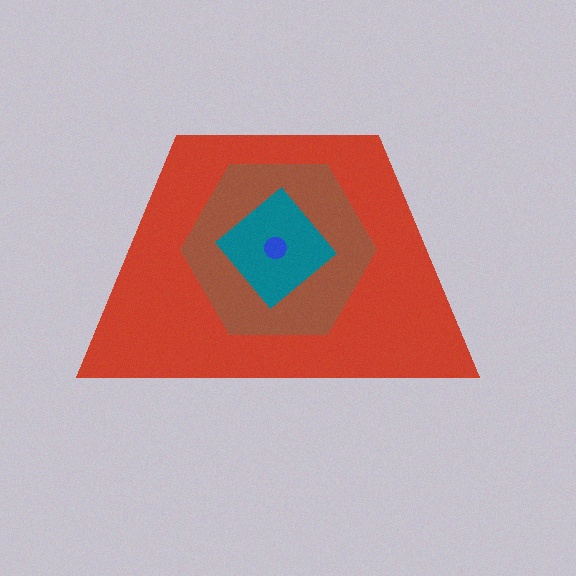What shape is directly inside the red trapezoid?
The brown hexagon.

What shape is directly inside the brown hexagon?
The teal diamond.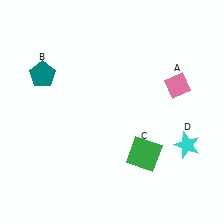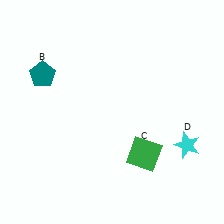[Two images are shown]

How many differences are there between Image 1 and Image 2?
There is 1 difference between the two images.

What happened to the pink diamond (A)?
The pink diamond (A) was removed in Image 2. It was in the top-right area of Image 1.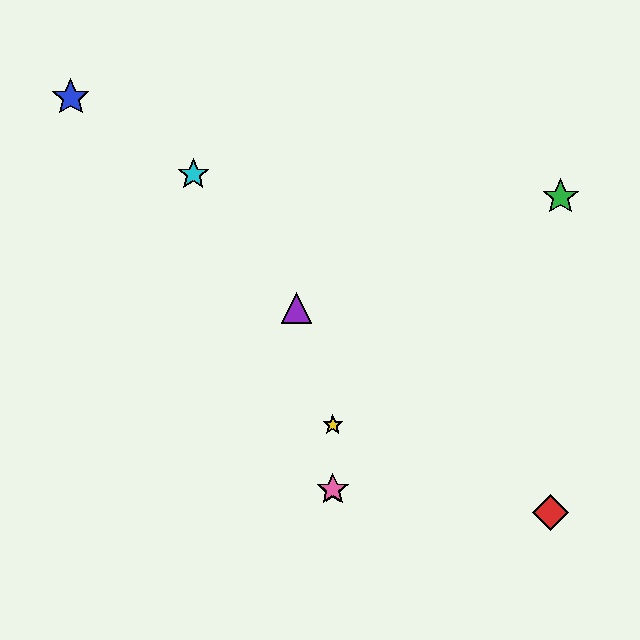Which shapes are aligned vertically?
The yellow star, the orange star, the pink star are aligned vertically.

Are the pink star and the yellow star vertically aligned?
Yes, both are at x≈333.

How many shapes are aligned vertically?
3 shapes (the yellow star, the orange star, the pink star) are aligned vertically.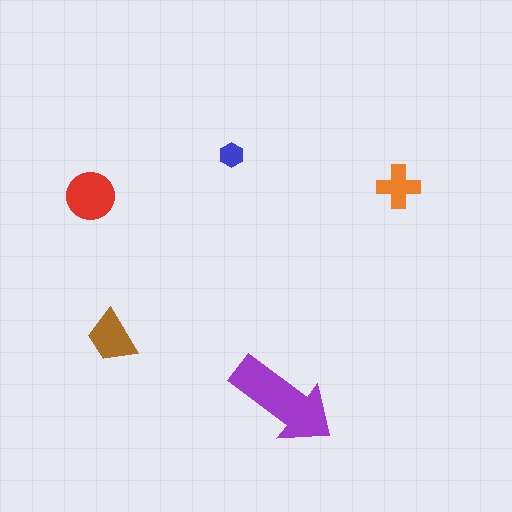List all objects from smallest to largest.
The blue hexagon, the orange cross, the brown trapezoid, the red circle, the purple arrow.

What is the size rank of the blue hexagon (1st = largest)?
5th.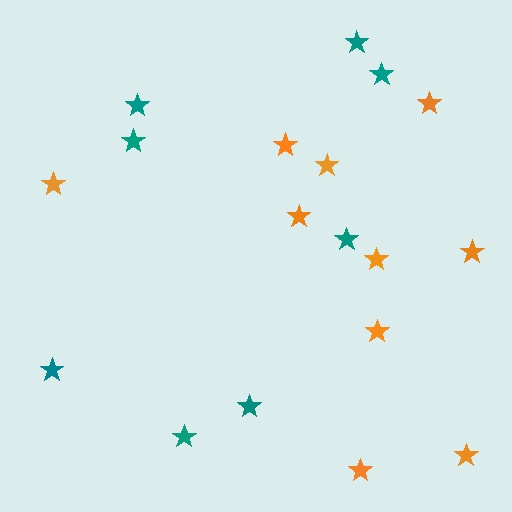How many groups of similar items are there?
There are 2 groups: one group of orange stars (10) and one group of teal stars (8).